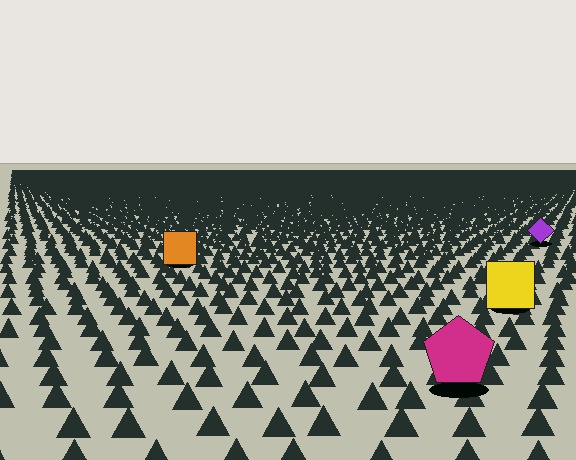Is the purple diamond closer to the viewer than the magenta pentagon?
No. The magenta pentagon is closer — you can tell from the texture gradient: the ground texture is coarser near it.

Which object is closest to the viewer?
The magenta pentagon is closest. The texture marks near it are larger and more spread out.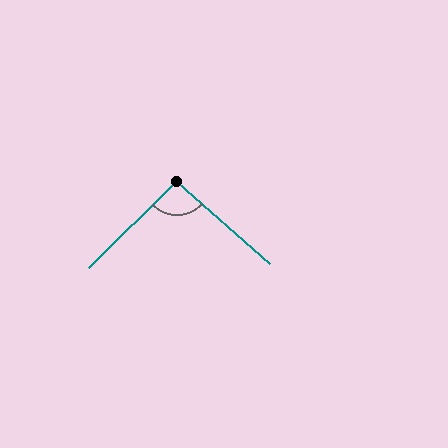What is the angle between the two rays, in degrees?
Approximately 94 degrees.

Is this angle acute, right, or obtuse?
It is approximately a right angle.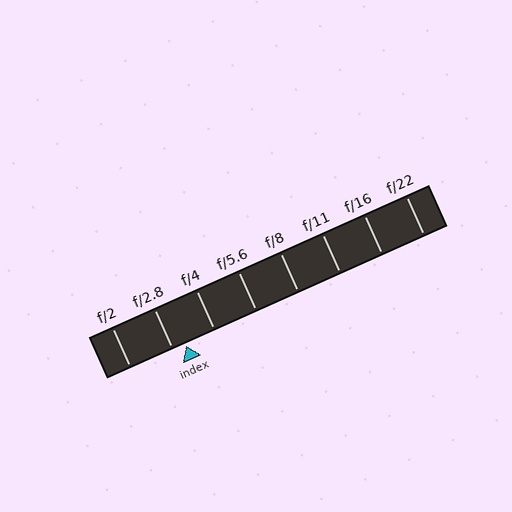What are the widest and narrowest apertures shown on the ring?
The widest aperture shown is f/2 and the narrowest is f/22.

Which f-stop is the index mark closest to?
The index mark is closest to f/2.8.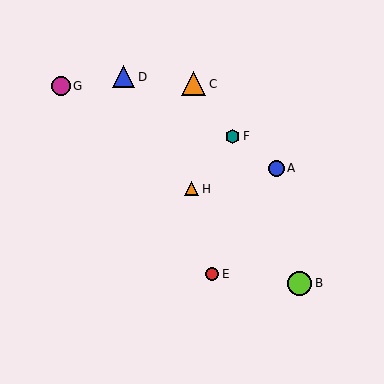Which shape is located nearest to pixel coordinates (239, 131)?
The teal hexagon (labeled F) at (233, 136) is nearest to that location.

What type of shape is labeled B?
Shape B is a lime circle.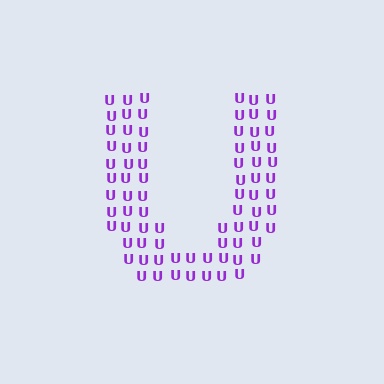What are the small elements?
The small elements are letter U's.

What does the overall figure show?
The overall figure shows the letter U.